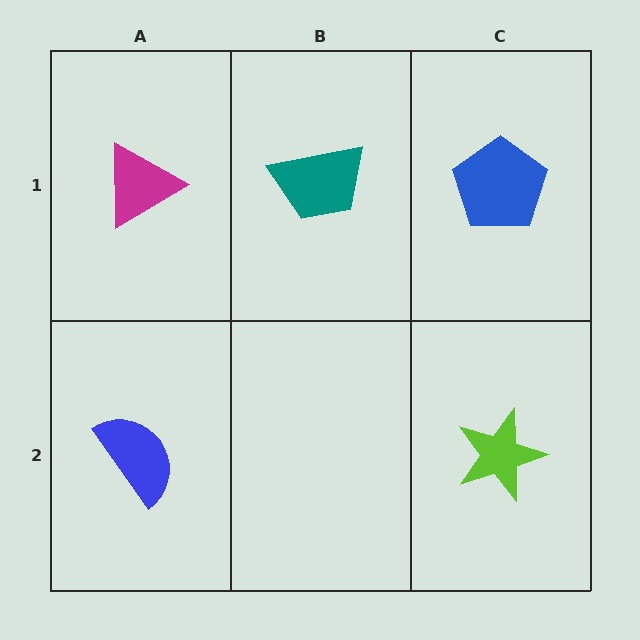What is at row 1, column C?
A blue pentagon.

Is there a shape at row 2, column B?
No, that cell is empty.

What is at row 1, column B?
A teal trapezoid.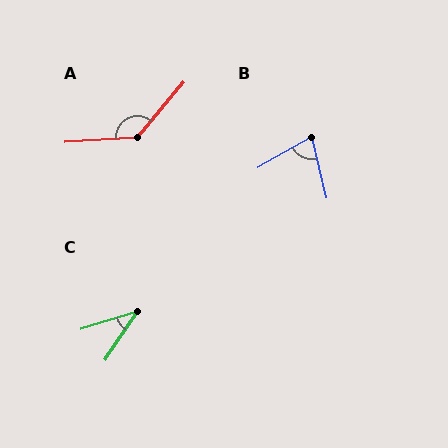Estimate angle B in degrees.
Approximately 73 degrees.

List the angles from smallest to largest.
C (39°), B (73°), A (133°).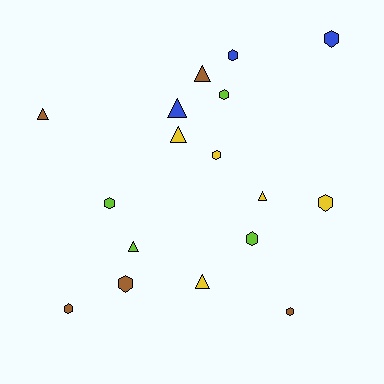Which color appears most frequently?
Yellow, with 5 objects.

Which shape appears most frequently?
Hexagon, with 10 objects.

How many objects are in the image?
There are 17 objects.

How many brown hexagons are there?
There are 3 brown hexagons.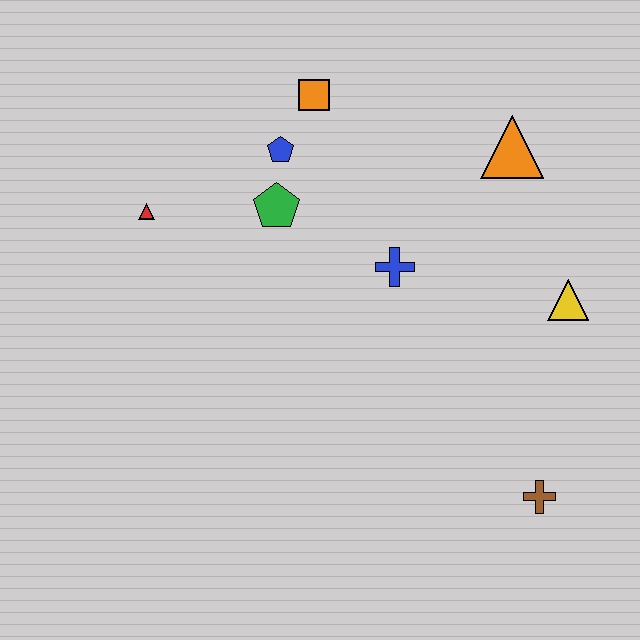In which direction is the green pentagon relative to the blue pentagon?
The green pentagon is below the blue pentagon.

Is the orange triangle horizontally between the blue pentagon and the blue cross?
No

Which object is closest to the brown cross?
The yellow triangle is closest to the brown cross.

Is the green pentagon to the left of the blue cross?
Yes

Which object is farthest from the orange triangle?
The red triangle is farthest from the orange triangle.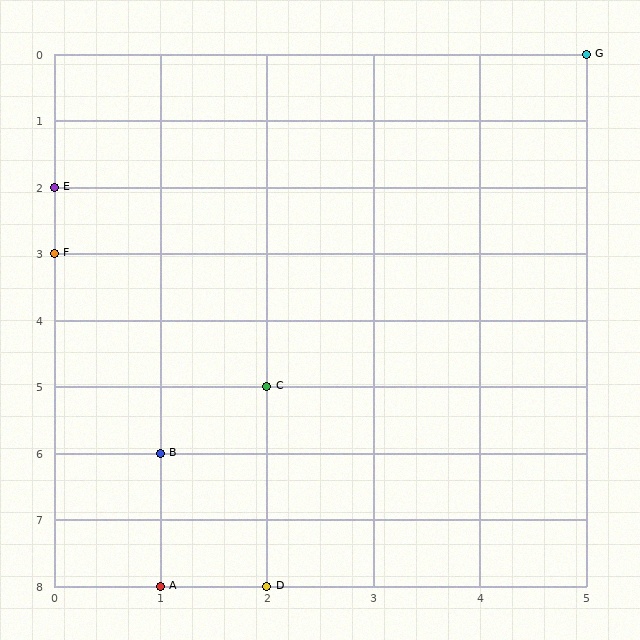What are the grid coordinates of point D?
Point D is at grid coordinates (2, 8).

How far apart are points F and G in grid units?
Points F and G are 5 columns and 3 rows apart (about 5.8 grid units diagonally).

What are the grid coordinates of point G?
Point G is at grid coordinates (5, 0).